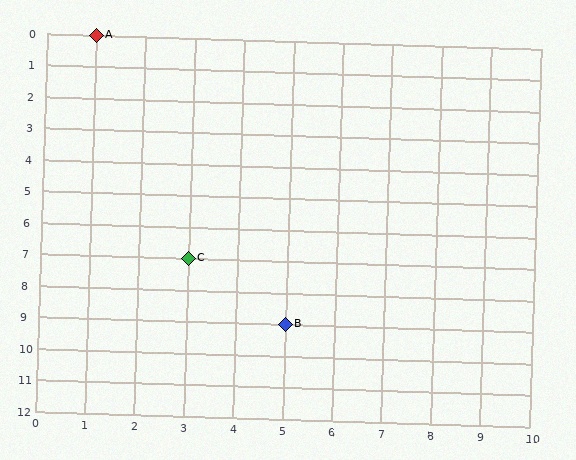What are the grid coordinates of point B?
Point B is at grid coordinates (5, 9).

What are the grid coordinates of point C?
Point C is at grid coordinates (3, 7).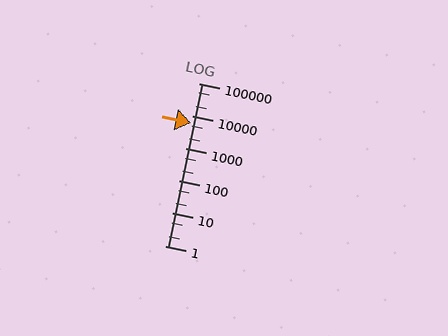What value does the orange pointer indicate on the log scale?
The pointer indicates approximately 6100.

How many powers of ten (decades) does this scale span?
The scale spans 5 decades, from 1 to 100000.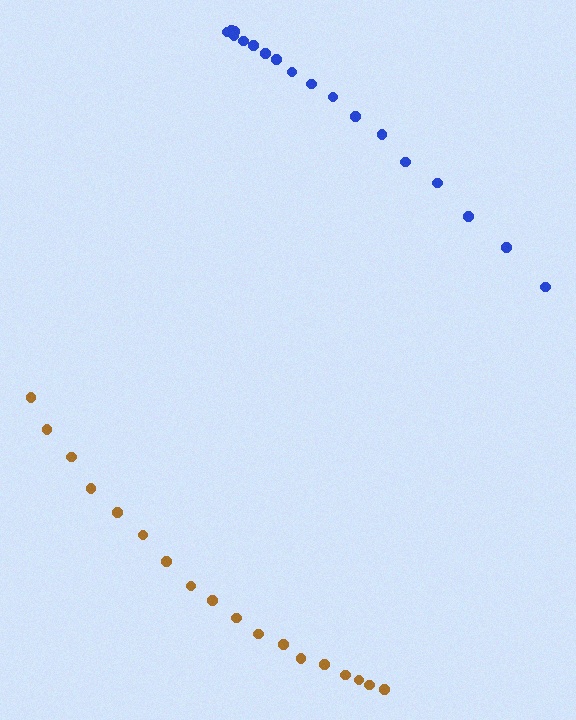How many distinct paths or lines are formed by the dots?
There are 2 distinct paths.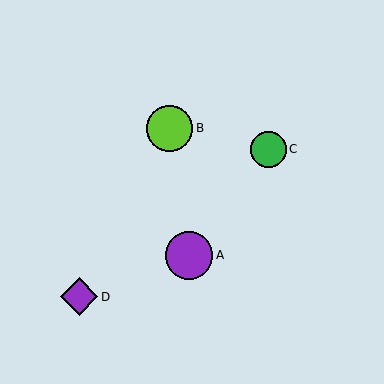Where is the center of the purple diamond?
The center of the purple diamond is at (79, 297).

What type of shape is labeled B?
Shape B is a lime circle.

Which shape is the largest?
The purple circle (labeled A) is the largest.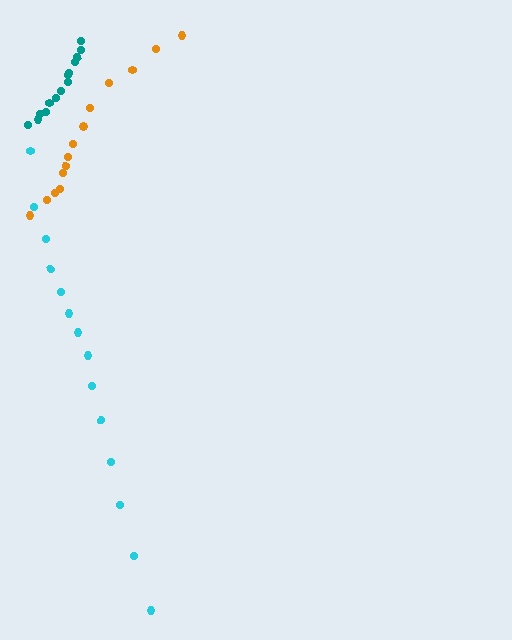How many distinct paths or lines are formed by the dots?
There are 3 distinct paths.